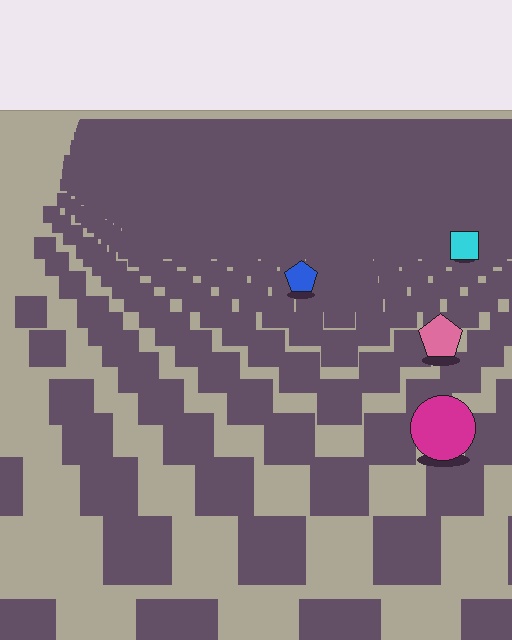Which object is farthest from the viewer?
The cyan square is farthest from the viewer. It appears smaller and the ground texture around it is denser.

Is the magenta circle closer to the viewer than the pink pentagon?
Yes. The magenta circle is closer — you can tell from the texture gradient: the ground texture is coarser near it.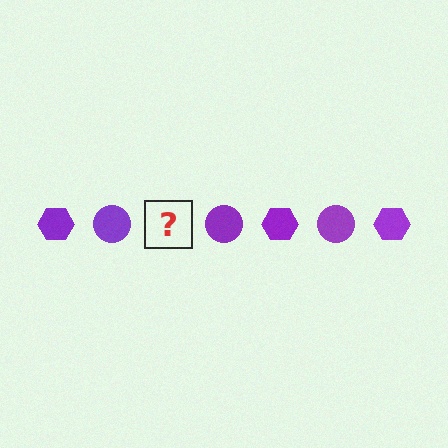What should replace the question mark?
The question mark should be replaced with a purple hexagon.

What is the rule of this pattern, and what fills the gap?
The rule is that the pattern cycles through hexagon, circle shapes in purple. The gap should be filled with a purple hexagon.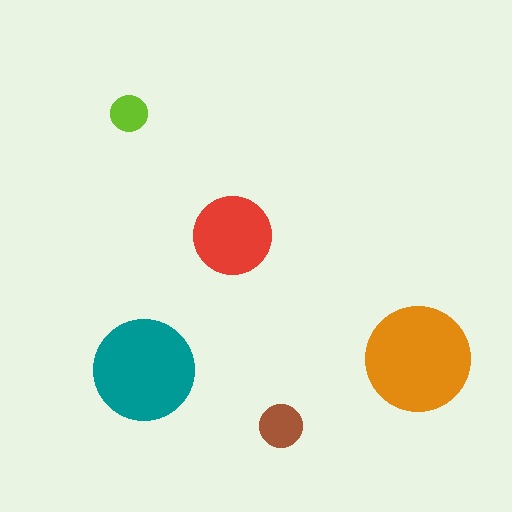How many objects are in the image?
There are 5 objects in the image.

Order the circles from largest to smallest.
the orange one, the teal one, the red one, the brown one, the lime one.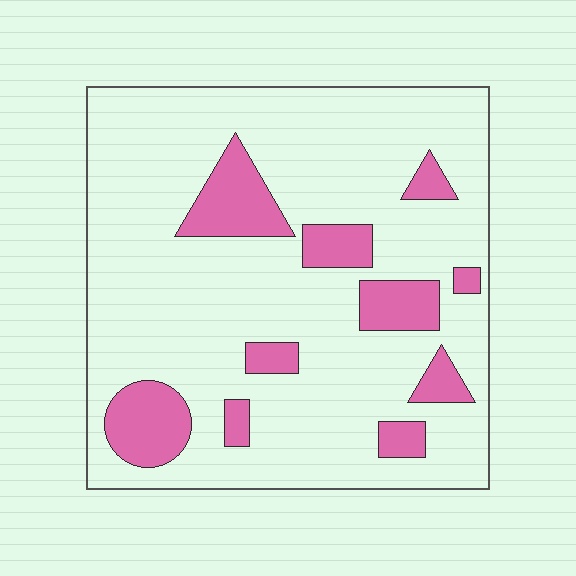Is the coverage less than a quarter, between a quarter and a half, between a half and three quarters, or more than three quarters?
Less than a quarter.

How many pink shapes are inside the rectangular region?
10.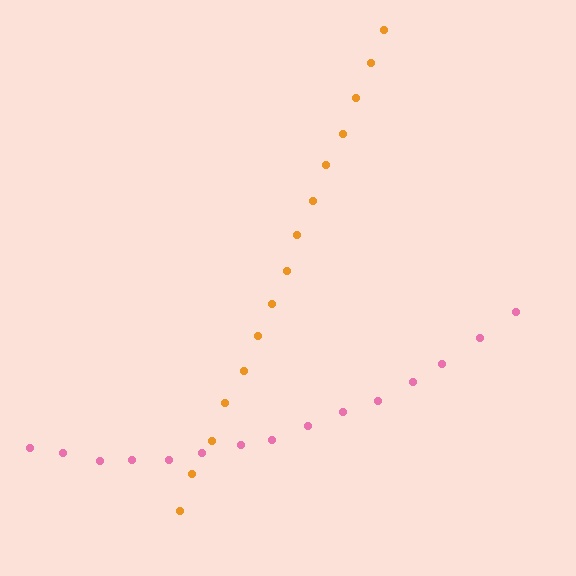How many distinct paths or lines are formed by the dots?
There are 2 distinct paths.